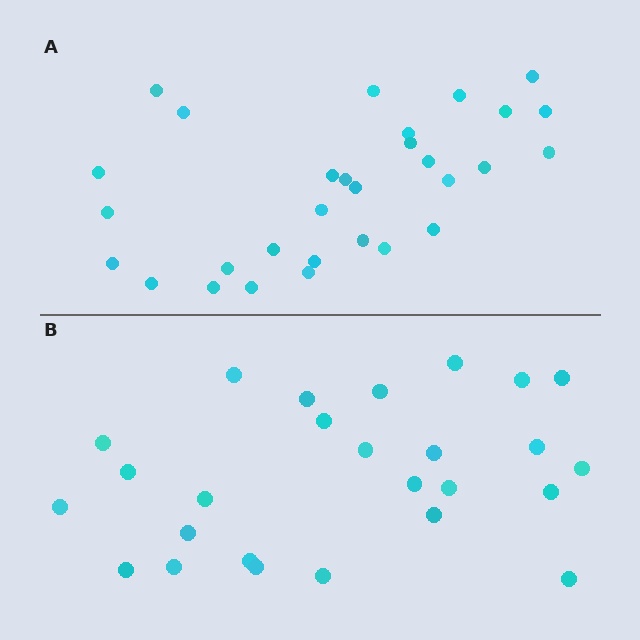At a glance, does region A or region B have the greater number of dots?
Region A (the top region) has more dots.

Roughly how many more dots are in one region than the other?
Region A has about 4 more dots than region B.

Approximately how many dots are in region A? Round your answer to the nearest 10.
About 30 dots.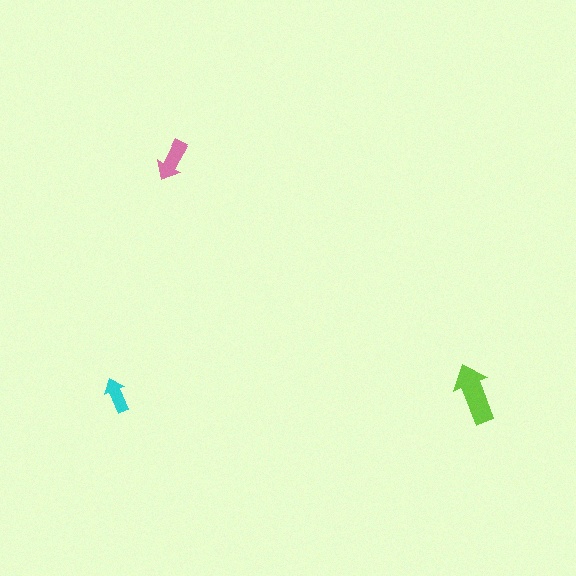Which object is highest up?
The pink arrow is topmost.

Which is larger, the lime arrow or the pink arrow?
The lime one.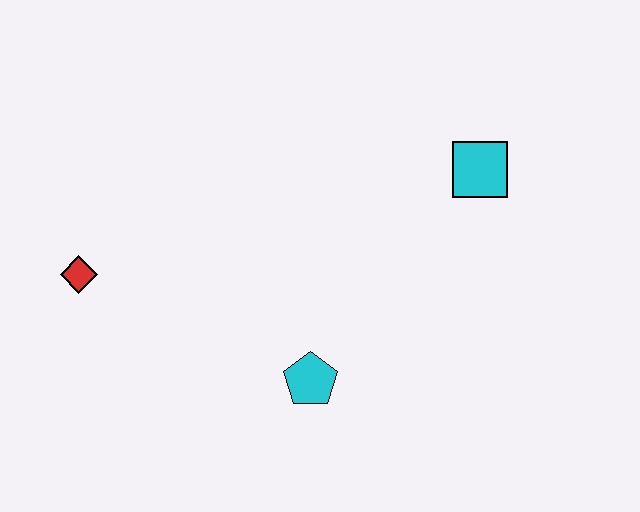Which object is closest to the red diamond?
The cyan pentagon is closest to the red diamond.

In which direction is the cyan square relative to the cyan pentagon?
The cyan square is above the cyan pentagon.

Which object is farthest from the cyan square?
The red diamond is farthest from the cyan square.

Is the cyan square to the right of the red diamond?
Yes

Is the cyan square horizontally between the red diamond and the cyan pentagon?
No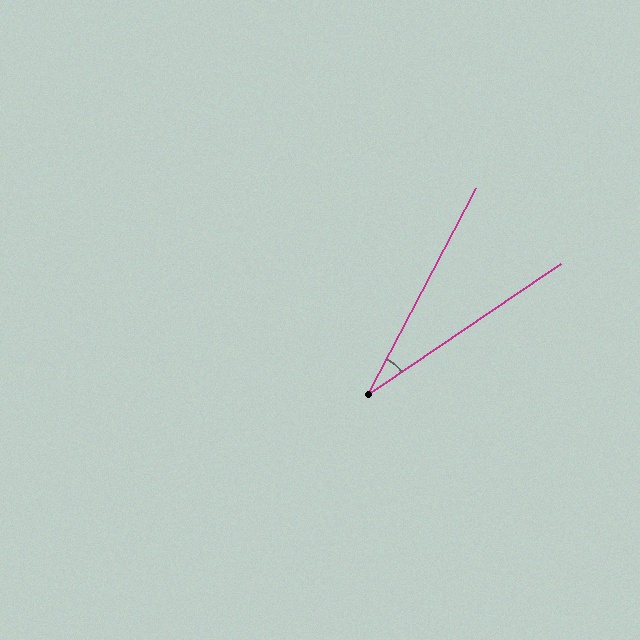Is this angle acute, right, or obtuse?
It is acute.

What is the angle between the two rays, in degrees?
Approximately 28 degrees.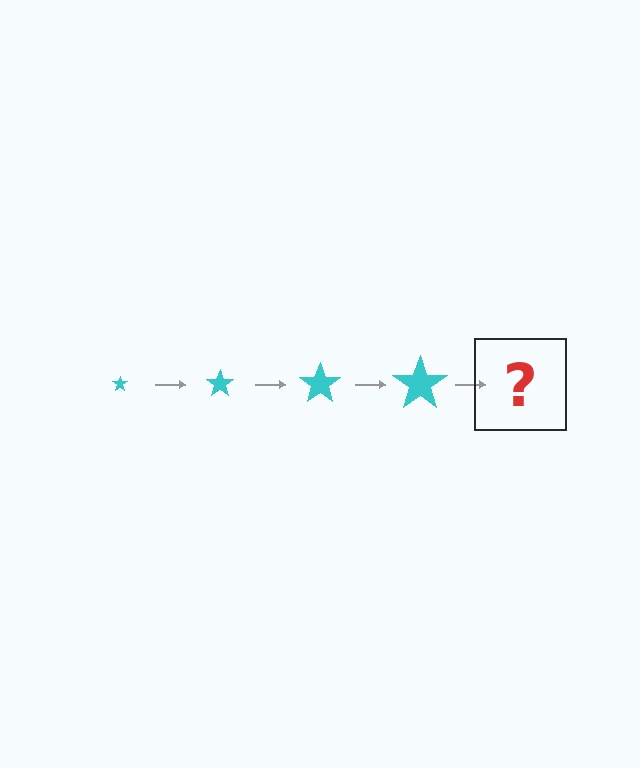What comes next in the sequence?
The next element should be a cyan star, larger than the previous one.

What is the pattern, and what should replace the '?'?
The pattern is that the star gets progressively larger each step. The '?' should be a cyan star, larger than the previous one.